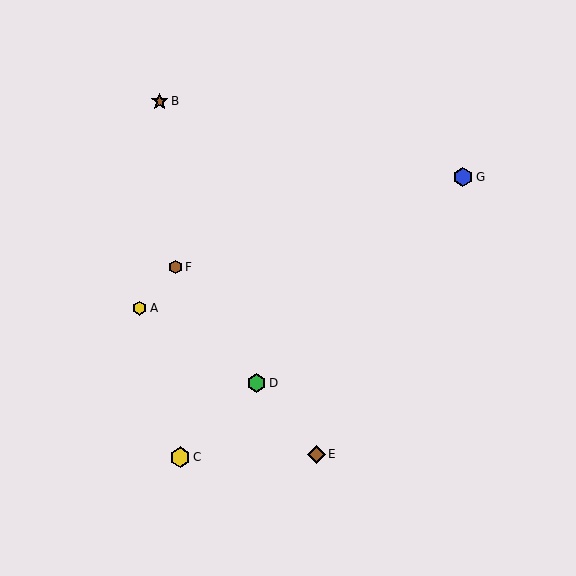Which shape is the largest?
The yellow hexagon (labeled C) is the largest.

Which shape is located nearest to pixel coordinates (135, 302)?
The yellow hexagon (labeled A) at (140, 308) is nearest to that location.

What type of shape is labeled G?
Shape G is a blue hexagon.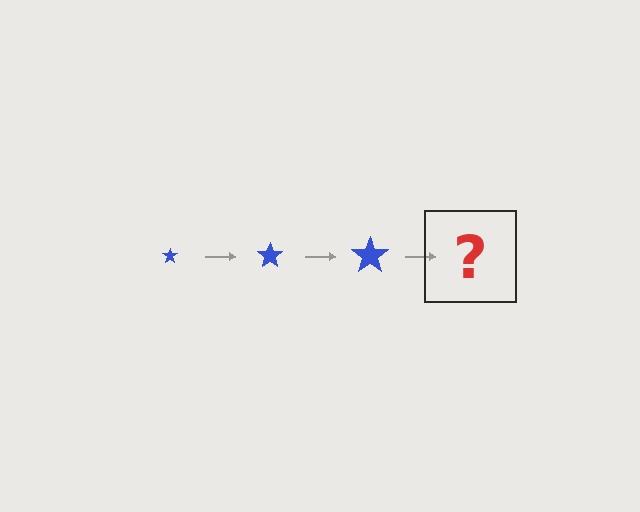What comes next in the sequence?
The next element should be a blue star, larger than the previous one.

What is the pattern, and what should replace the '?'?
The pattern is that the star gets progressively larger each step. The '?' should be a blue star, larger than the previous one.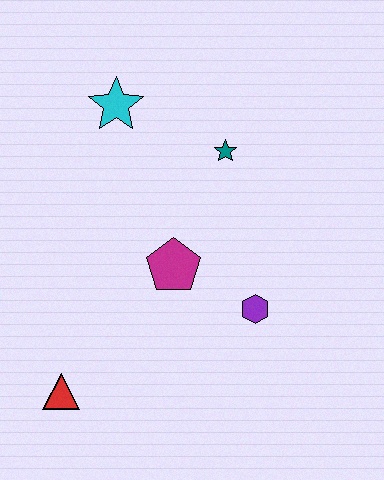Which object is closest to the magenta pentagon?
The purple hexagon is closest to the magenta pentagon.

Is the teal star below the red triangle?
No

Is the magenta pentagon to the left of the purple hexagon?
Yes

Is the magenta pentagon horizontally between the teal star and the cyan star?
Yes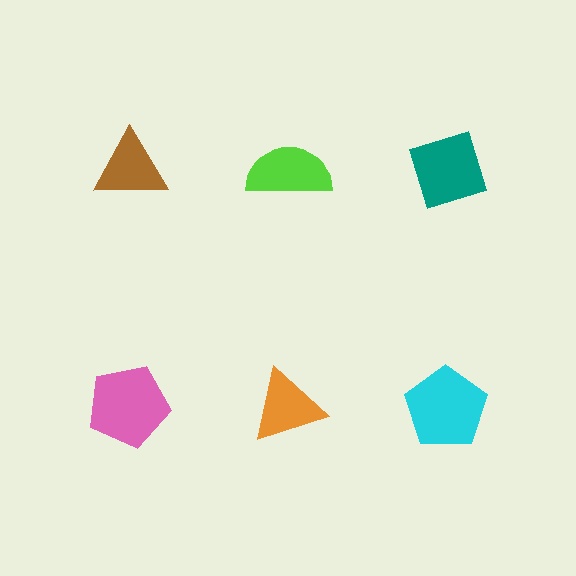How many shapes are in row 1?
3 shapes.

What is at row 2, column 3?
A cyan pentagon.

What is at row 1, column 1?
A brown triangle.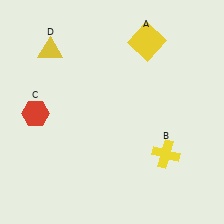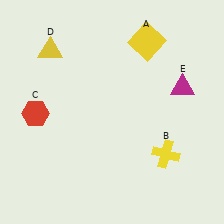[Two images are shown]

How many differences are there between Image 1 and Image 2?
There is 1 difference between the two images.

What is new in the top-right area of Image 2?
A magenta triangle (E) was added in the top-right area of Image 2.